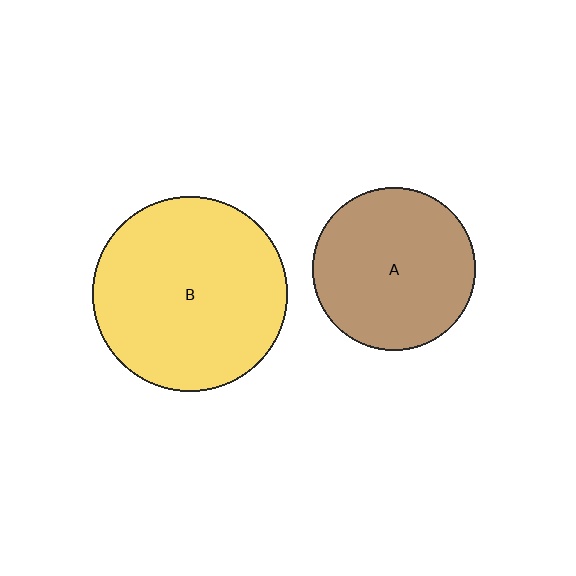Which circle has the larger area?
Circle B (yellow).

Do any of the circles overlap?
No, none of the circles overlap.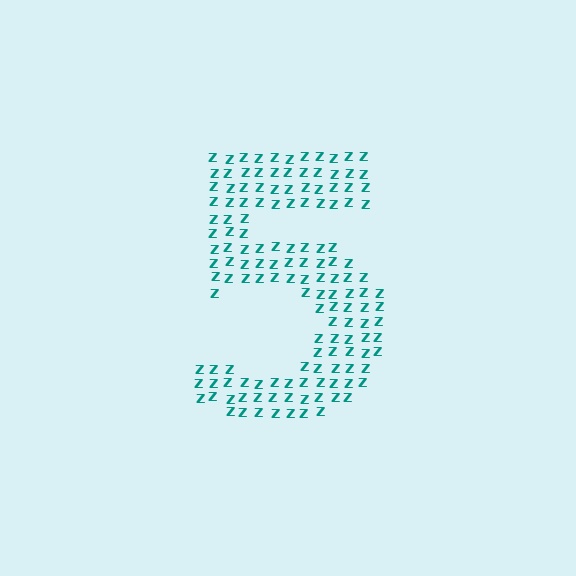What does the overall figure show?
The overall figure shows the digit 5.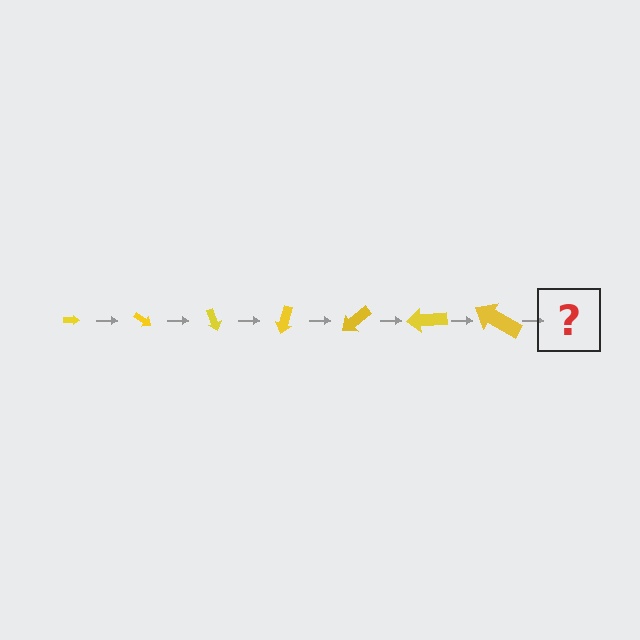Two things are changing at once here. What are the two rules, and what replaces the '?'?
The two rules are that the arrow grows larger each step and it rotates 35 degrees each step. The '?' should be an arrow, larger than the previous one and rotated 245 degrees from the start.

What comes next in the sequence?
The next element should be an arrow, larger than the previous one and rotated 245 degrees from the start.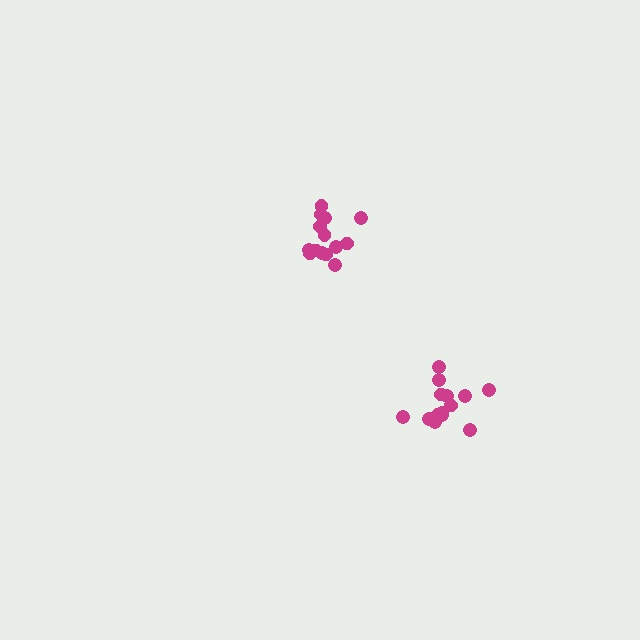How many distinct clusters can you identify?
There are 2 distinct clusters.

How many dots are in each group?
Group 1: 14 dots, Group 2: 14 dots (28 total).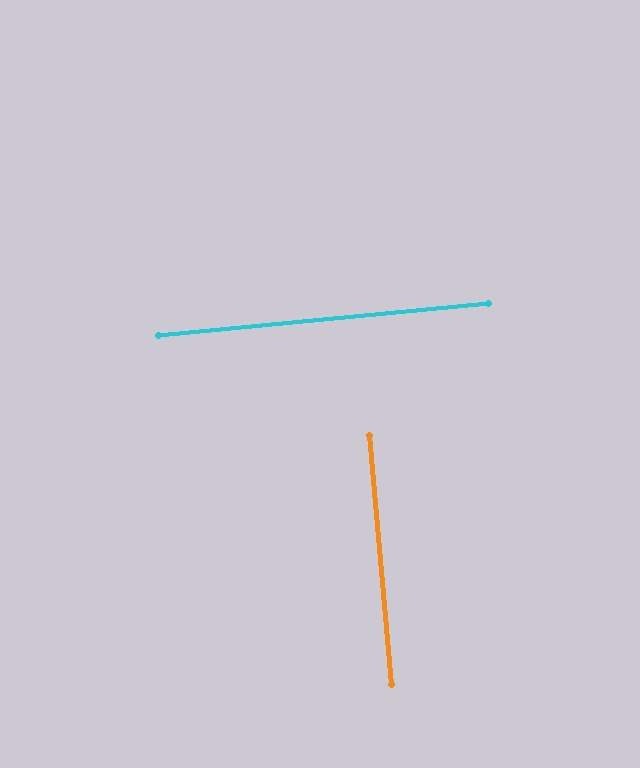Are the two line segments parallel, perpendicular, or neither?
Perpendicular — they meet at approximately 90°.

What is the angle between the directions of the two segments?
Approximately 90 degrees.